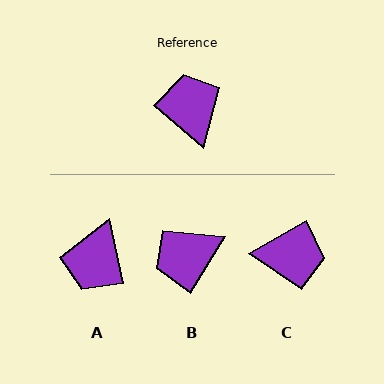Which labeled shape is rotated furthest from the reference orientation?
A, about 143 degrees away.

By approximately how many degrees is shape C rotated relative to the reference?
Approximately 109 degrees clockwise.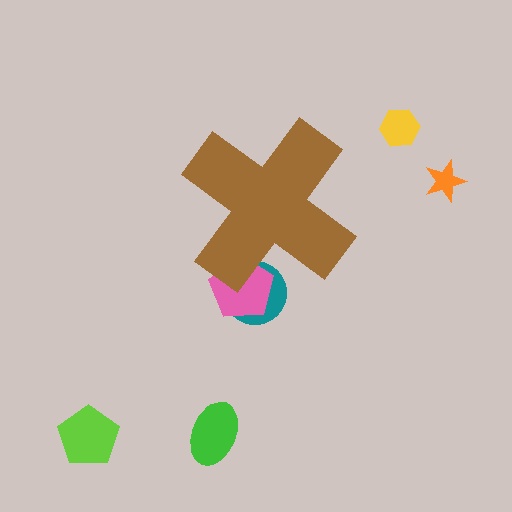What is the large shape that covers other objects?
A brown cross.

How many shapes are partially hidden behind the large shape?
2 shapes are partially hidden.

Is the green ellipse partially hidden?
No, the green ellipse is fully visible.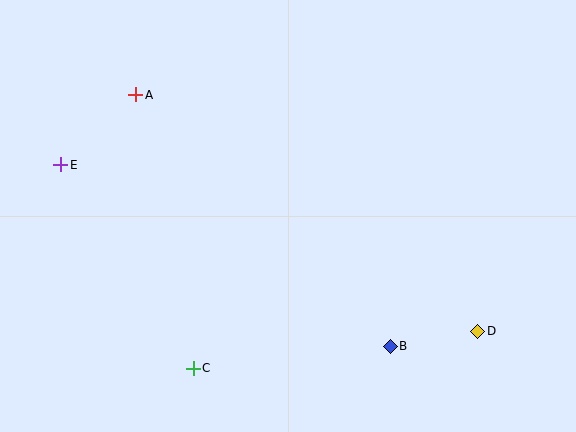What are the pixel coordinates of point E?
Point E is at (61, 165).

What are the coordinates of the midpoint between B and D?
The midpoint between B and D is at (434, 339).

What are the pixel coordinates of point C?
Point C is at (193, 368).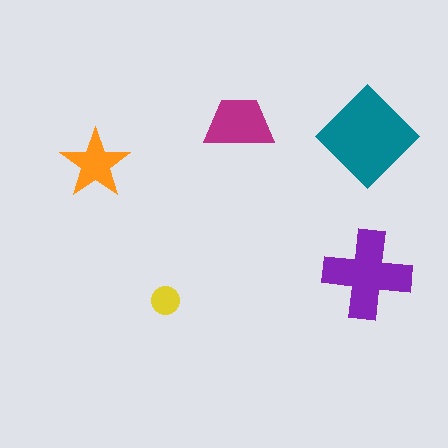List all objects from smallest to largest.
The yellow circle, the orange star, the magenta trapezoid, the purple cross, the teal diamond.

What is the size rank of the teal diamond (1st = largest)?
1st.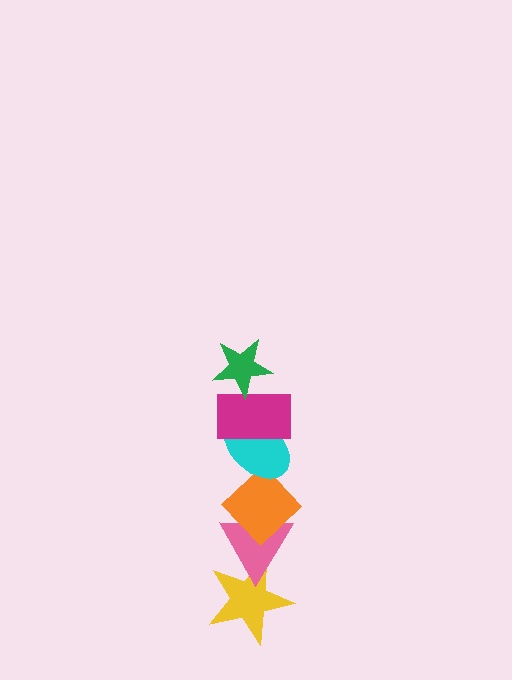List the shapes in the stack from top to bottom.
From top to bottom: the green star, the magenta rectangle, the cyan ellipse, the orange diamond, the pink triangle, the yellow star.